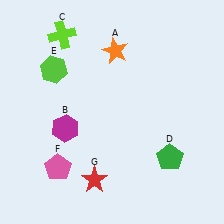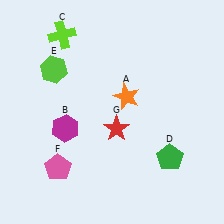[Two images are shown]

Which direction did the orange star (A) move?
The orange star (A) moved down.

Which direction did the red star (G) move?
The red star (G) moved up.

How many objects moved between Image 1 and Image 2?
2 objects moved between the two images.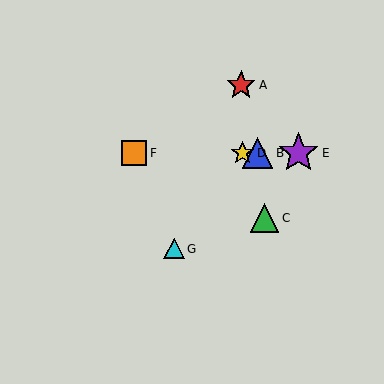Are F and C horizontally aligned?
No, F is at y≈153 and C is at y≈218.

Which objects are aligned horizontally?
Objects B, D, E, F are aligned horizontally.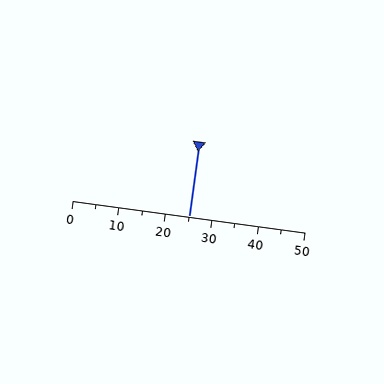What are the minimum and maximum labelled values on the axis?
The axis runs from 0 to 50.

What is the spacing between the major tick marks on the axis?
The major ticks are spaced 10 apart.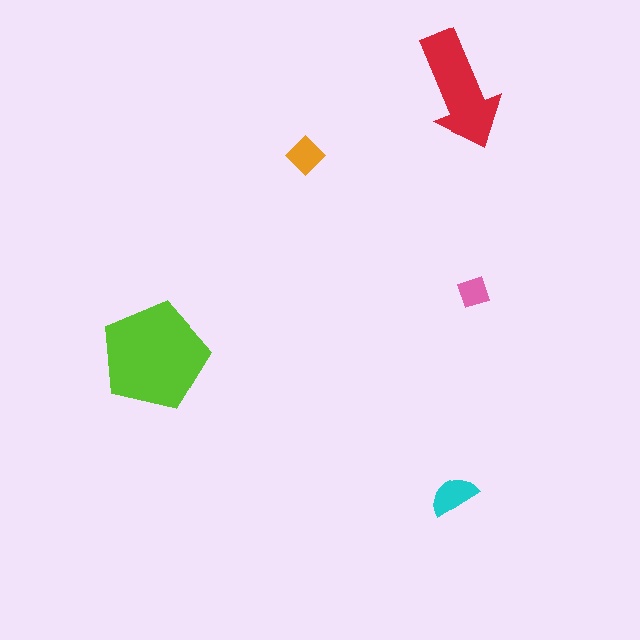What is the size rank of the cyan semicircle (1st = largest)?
3rd.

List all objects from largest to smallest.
The lime pentagon, the red arrow, the cyan semicircle, the orange diamond, the pink square.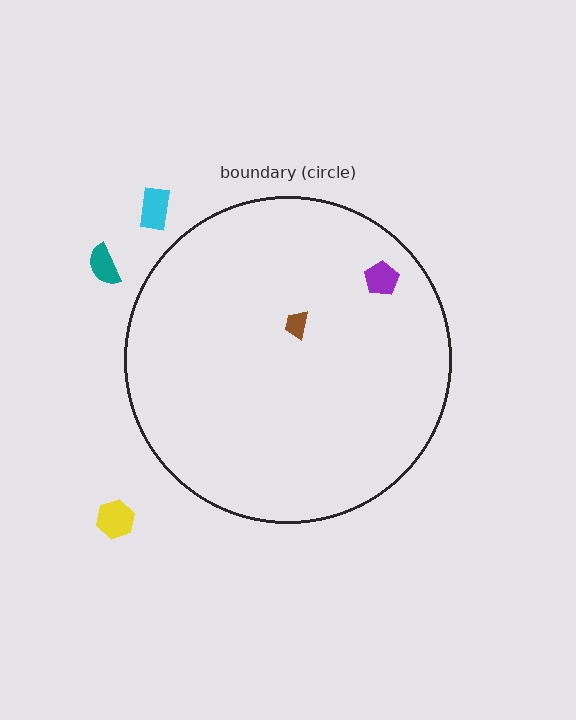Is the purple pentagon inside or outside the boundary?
Inside.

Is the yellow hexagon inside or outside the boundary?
Outside.